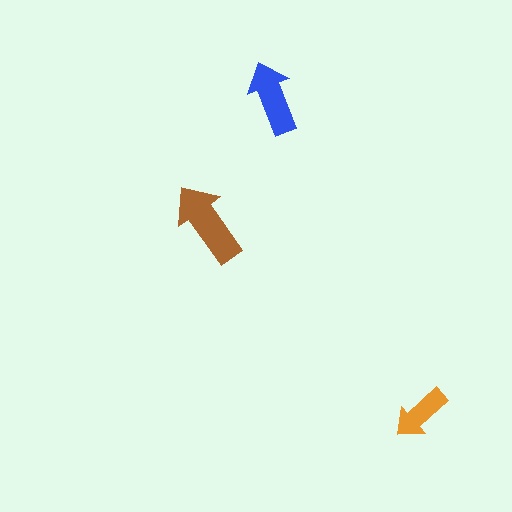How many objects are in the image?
There are 3 objects in the image.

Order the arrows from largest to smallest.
the brown one, the blue one, the orange one.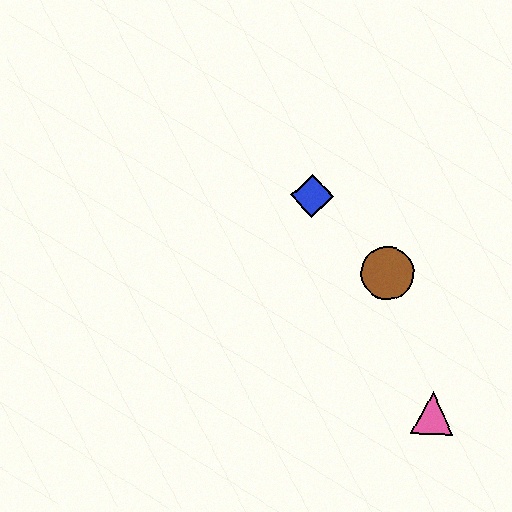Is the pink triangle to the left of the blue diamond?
No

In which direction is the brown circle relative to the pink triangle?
The brown circle is above the pink triangle.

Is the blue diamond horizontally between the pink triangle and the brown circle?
No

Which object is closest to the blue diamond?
The brown circle is closest to the blue diamond.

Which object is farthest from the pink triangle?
The blue diamond is farthest from the pink triangle.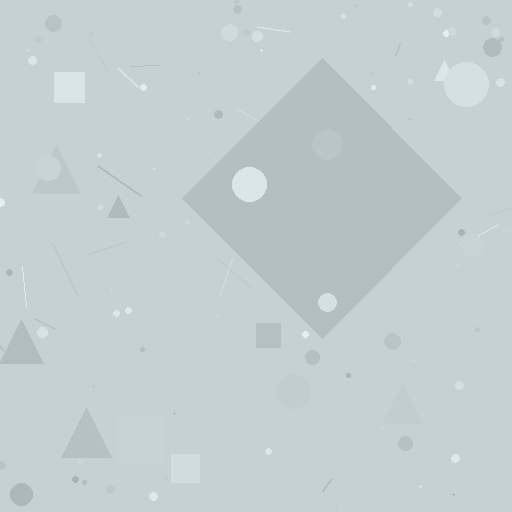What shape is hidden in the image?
A diamond is hidden in the image.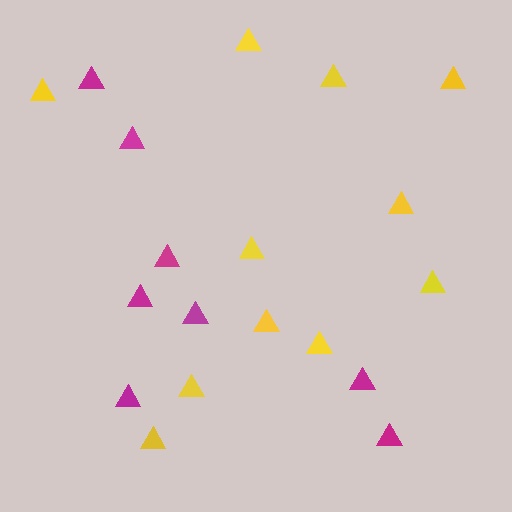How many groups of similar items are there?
There are 2 groups: one group of yellow triangles (11) and one group of magenta triangles (8).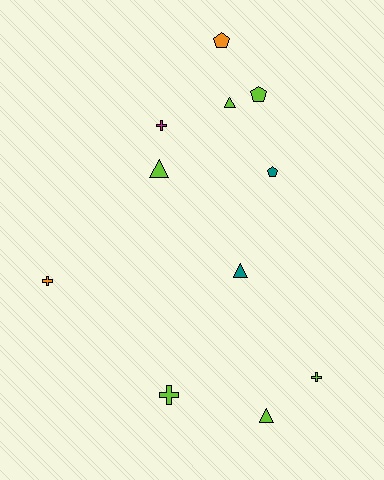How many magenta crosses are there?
There is 1 magenta cross.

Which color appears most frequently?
Lime, with 6 objects.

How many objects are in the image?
There are 11 objects.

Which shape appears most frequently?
Cross, with 4 objects.